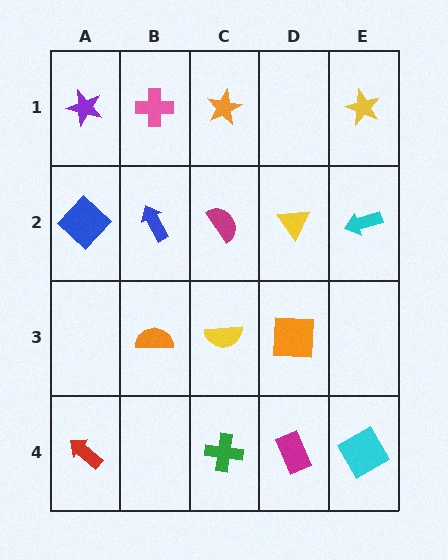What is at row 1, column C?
An orange star.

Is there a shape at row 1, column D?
No, that cell is empty.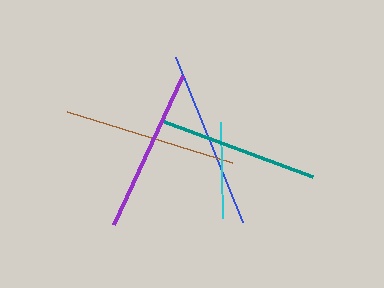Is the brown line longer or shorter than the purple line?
The brown line is longer than the purple line.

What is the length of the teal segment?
The teal segment is approximately 161 pixels long.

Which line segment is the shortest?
The cyan line is the shortest at approximately 96 pixels.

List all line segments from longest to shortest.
From longest to shortest: blue, brown, purple, teal, cyan.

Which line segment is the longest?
The blue line is the longest at approximately 178 pixels.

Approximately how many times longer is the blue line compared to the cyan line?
The blue line is approximately 1.9 times the length of the cyan line.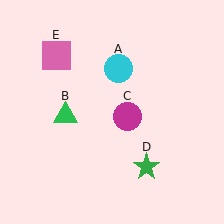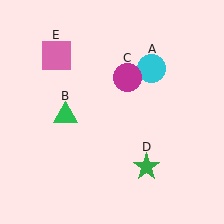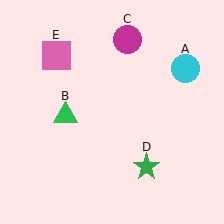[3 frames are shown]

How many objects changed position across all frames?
2 objects changed position: cyan circle (object A), magenta circle (object C).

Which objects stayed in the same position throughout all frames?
Green triangle (object B) and green star (object D) and pink square (object E) remained stationary.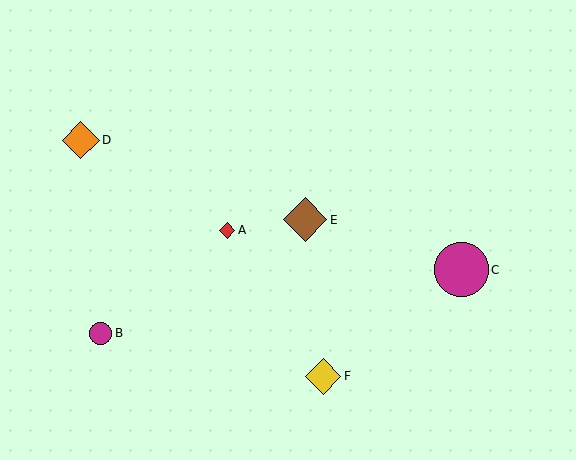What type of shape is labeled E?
Shape E is a brown diamond.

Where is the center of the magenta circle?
The center of the magenta circle is at (461, 270).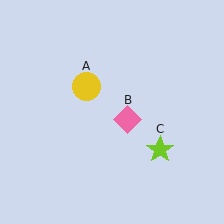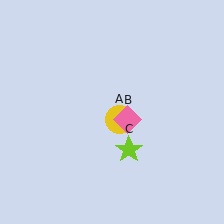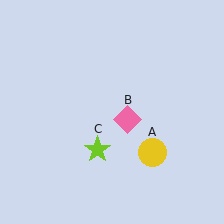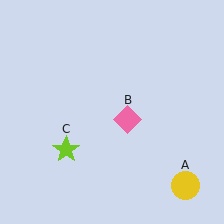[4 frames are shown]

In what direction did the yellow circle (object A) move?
The yellow circle (object A) moved down and to the right.